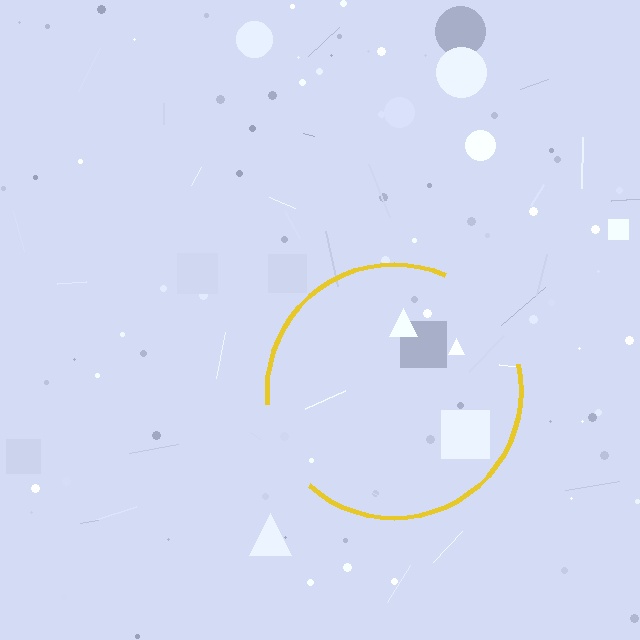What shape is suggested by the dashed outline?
The dashed outline suggests a circle.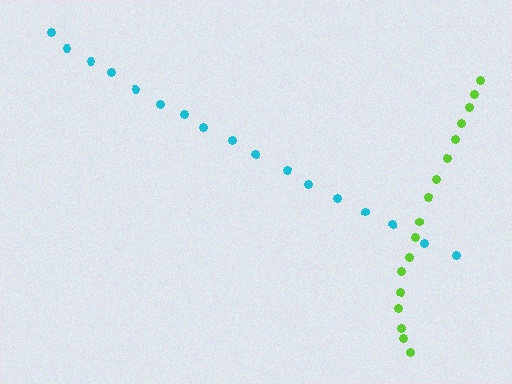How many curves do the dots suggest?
There are 2 distinct paths.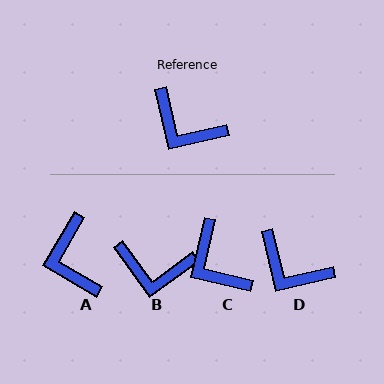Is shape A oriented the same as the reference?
No, it is off by about 44 degrees.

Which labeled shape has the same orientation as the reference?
D.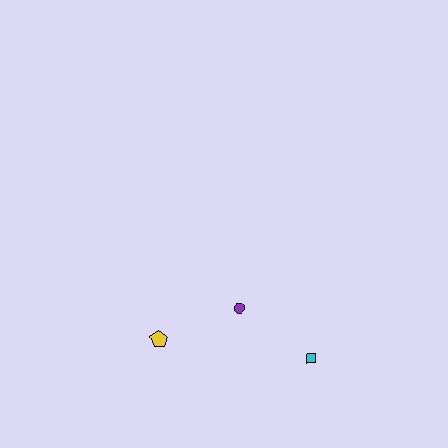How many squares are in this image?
There is 1 square.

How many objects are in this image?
There are 3 objects.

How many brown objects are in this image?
There are no brown objects.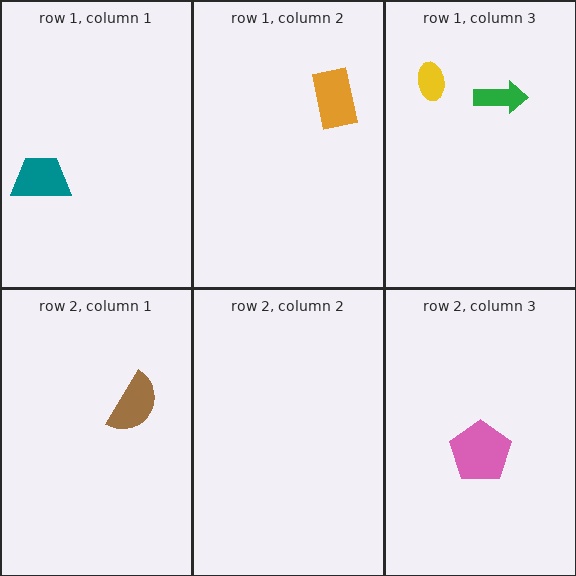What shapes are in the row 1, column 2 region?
The orange rectangle.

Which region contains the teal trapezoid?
The row 1, column 1 region.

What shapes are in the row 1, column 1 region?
The teal trapezoid.